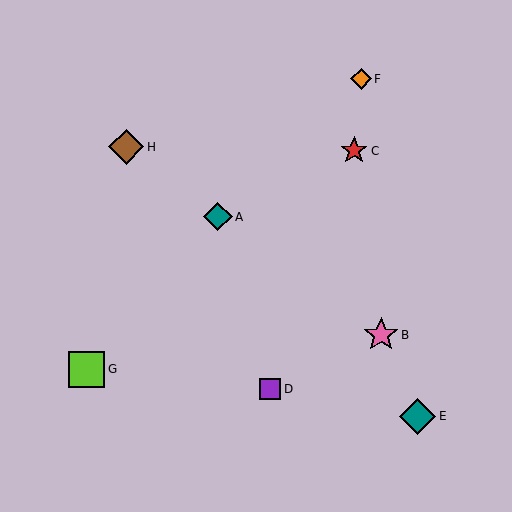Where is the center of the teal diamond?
The center of the teal diamond is at (218, 217).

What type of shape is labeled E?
Shape E is a teal diamond.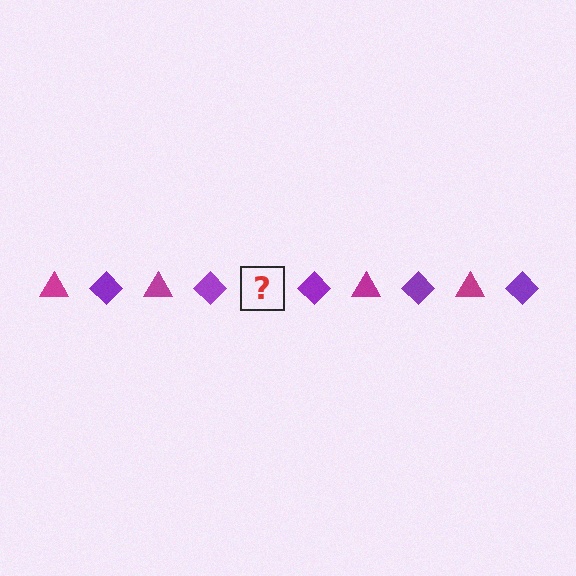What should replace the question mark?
The question mark should be replaced with a magenta triangle.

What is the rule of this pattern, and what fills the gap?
The rule is that the pattern alternates between magenta triangle and purple diamond. The gap should be filled with a magenta triangle.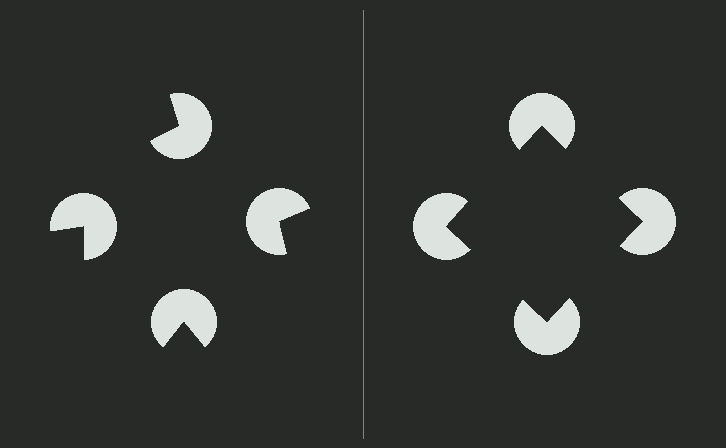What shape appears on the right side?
An illusory square.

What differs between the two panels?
The pac-man discs are positioned identically on both sides; only the wedge orientations differ. On the right they align to a square; on the left they are misaligned.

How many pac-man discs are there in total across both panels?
8 — 4 on each side.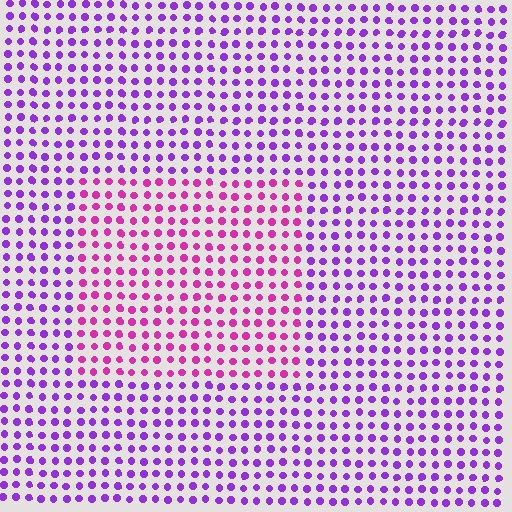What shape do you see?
I see a rectangle.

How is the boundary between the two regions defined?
The boundary is defined purely by a slight shift in hue (about 39 degrees). Spacing, size, and orientation are identical on both sides.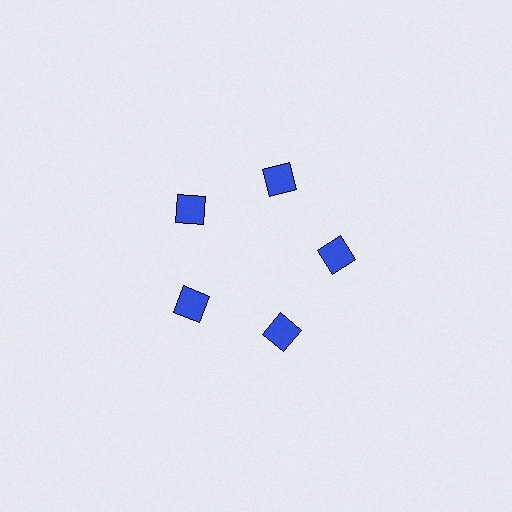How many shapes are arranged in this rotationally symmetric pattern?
There are 5 shapes, arranged in 5 groups of 1.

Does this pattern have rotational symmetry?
Yes, this pattern has 5-fold rotational symmetry. It looks the same after rotating 72 degrees around the center.